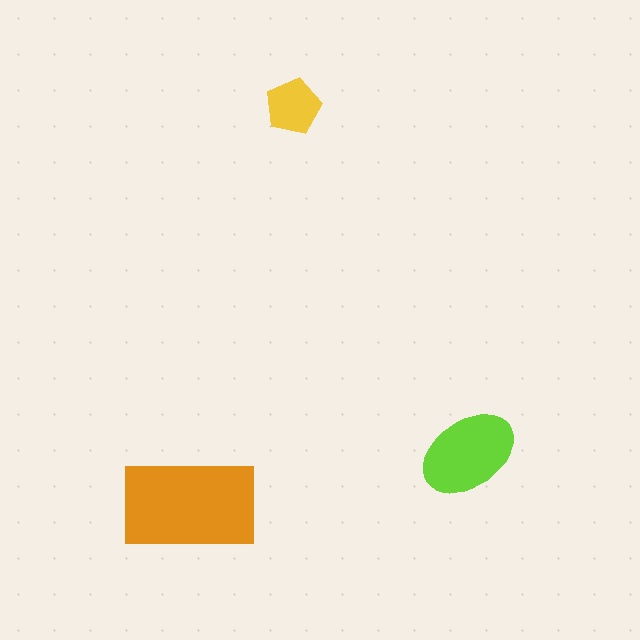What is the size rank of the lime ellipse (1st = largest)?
2nd.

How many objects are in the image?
There are 3 objects in the image.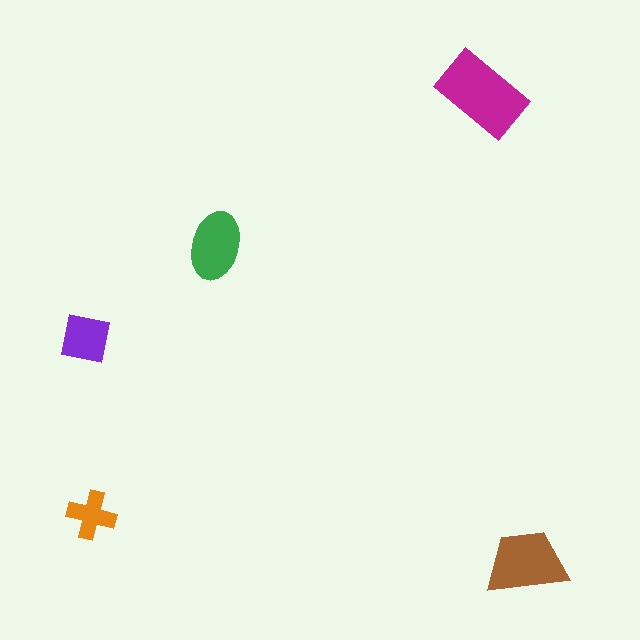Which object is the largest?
The magenta rectangle.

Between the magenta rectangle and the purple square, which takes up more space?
The magenta rectangle.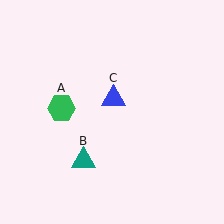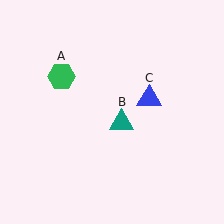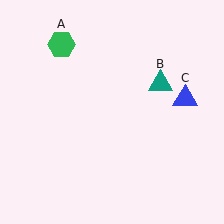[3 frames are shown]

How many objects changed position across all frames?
3 objects changed position: green hexagon (object A), teal triangle (object B), blue triangle (object C).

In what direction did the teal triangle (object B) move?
The teal triangle (object B) moved up and to the right.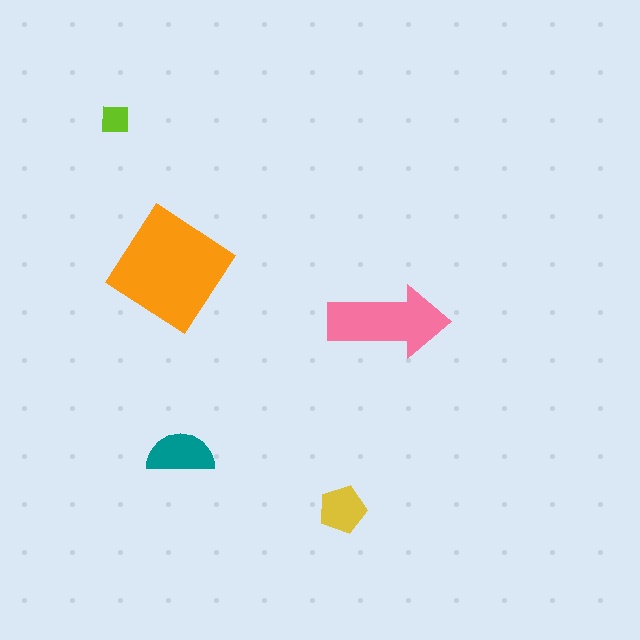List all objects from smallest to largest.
The lime square, the yellow pentagon, the teal semicircle, the pink arrow, the orange diamond.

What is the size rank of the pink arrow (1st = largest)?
2nd.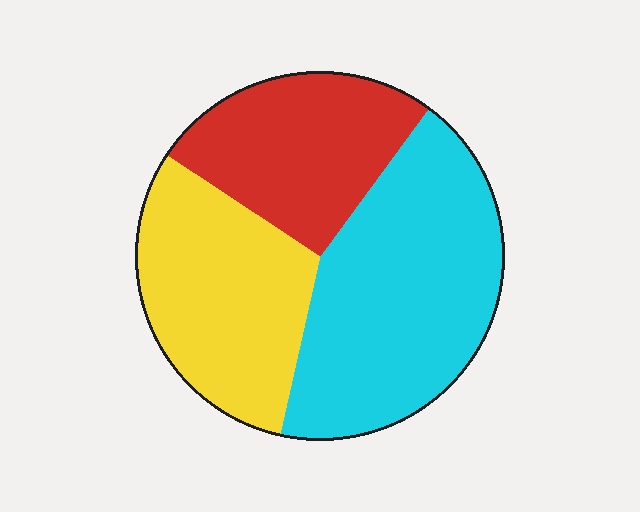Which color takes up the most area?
Cyan, at roughly 45%.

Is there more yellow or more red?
Yellow.